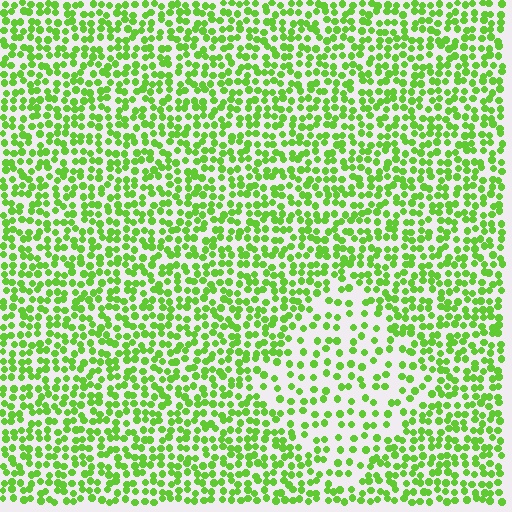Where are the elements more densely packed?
The elements are more densely packed outside the diamond boundary.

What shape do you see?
I see a diamond.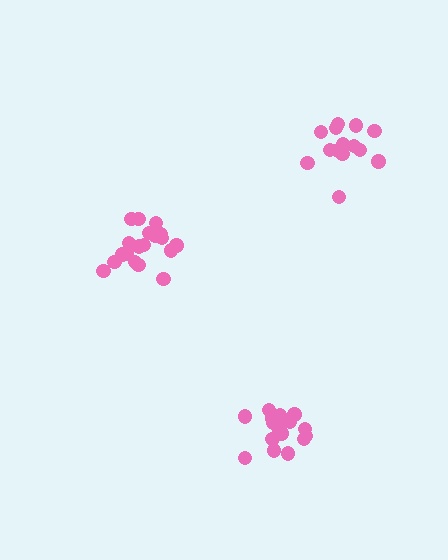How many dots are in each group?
Group 1: 15 dots, Group 2: 19 dots, Group 3: 17 dots (51 total).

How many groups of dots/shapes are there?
There are 3 groups.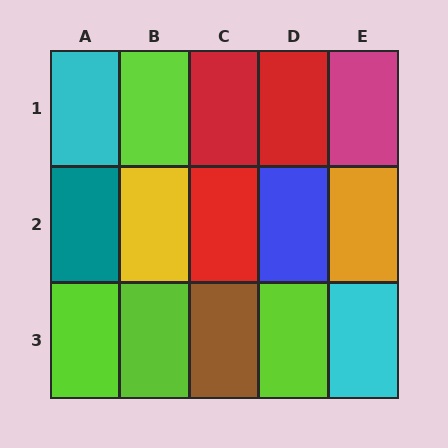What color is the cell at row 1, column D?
Red.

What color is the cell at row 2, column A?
Teal.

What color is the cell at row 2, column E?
Orange.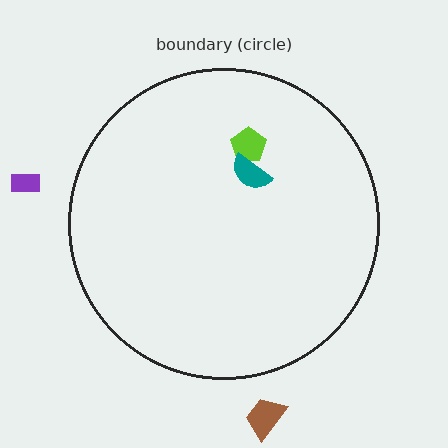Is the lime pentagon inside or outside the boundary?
Inside.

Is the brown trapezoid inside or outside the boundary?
Outside.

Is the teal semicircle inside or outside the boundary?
Inside.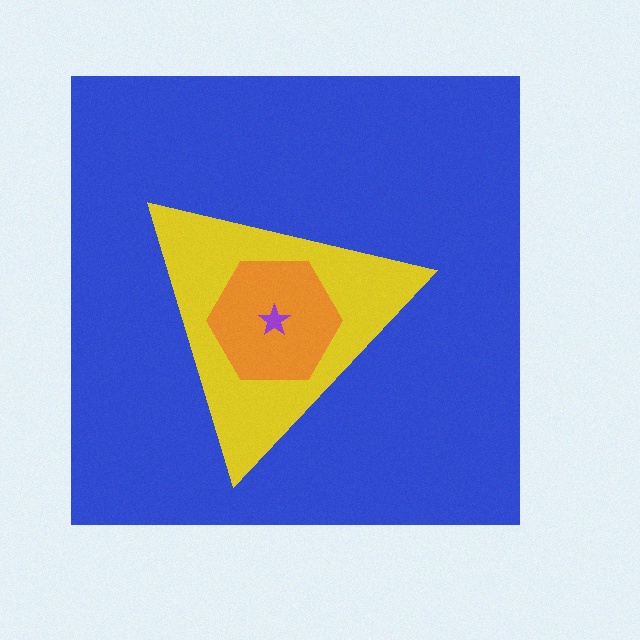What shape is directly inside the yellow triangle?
The orange hexagon.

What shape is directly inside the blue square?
The yellow triangle.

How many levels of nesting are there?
4.